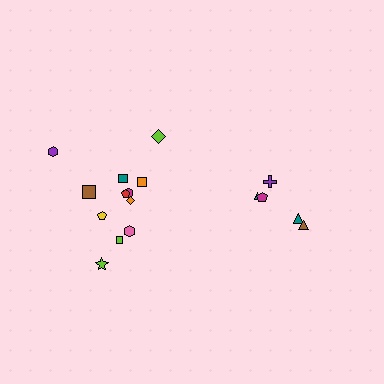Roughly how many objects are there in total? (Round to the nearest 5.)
Roughly 15 objects in total.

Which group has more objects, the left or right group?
The left group.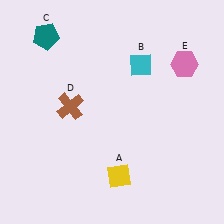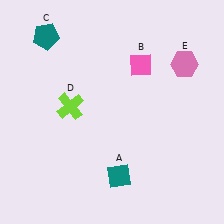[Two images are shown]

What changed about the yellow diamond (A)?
In Image 1, A is yellow. In Image 2, it changed to teal.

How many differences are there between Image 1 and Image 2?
There are 3 differences between the two images.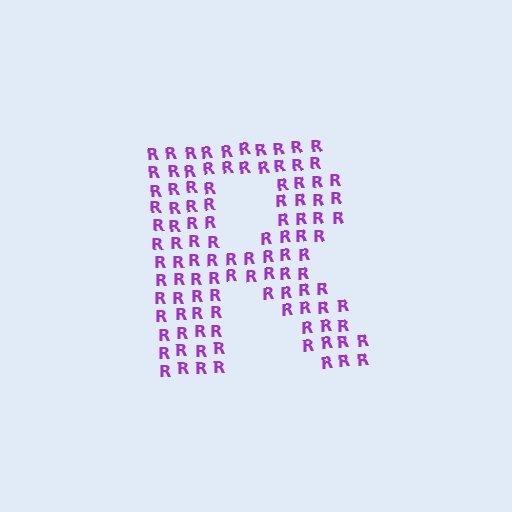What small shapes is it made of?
It is made of small letter R's.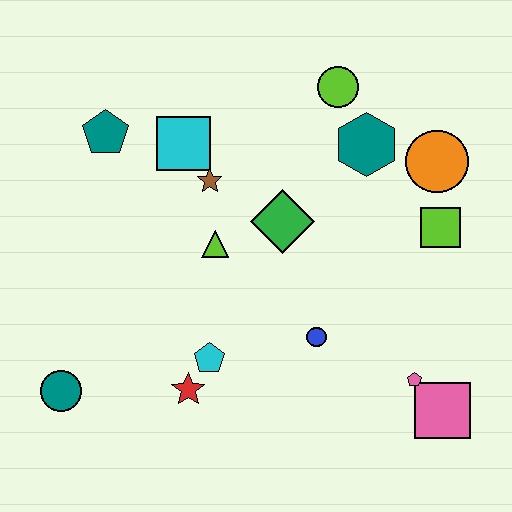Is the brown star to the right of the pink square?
No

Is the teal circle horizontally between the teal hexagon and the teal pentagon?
No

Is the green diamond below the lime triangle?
No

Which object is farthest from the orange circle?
The teal circle is farthest from the orange circle.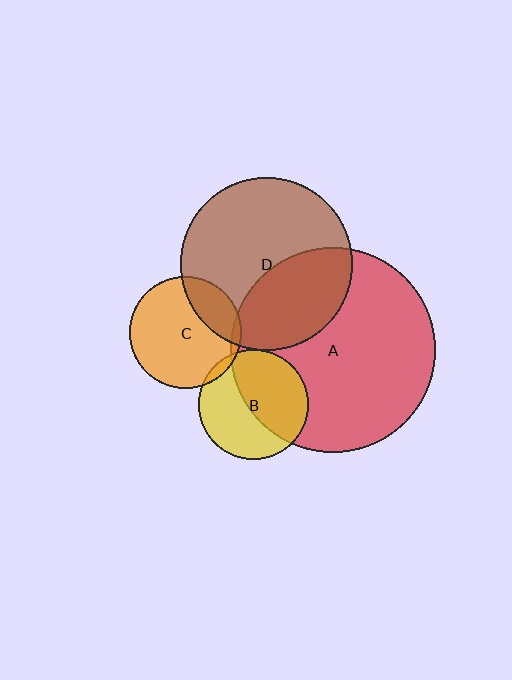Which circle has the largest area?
Circle A (red).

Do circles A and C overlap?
Yes.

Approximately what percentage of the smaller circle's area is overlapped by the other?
Approximately 5%.